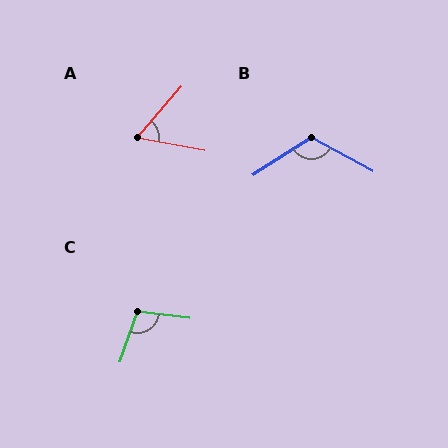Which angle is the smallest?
A, at approximately 59 degrees.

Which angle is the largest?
B, at approximately 119 degrees.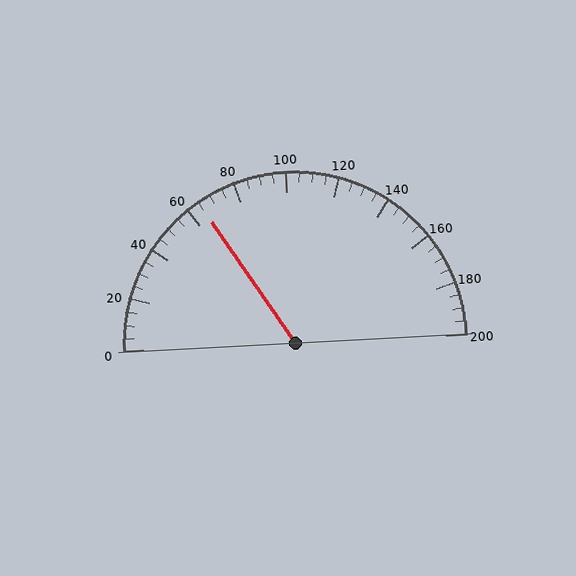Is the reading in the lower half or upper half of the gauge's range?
The reading is in the lower half of the range (0 to 200).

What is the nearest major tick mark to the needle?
The nearest major tick mark is 60.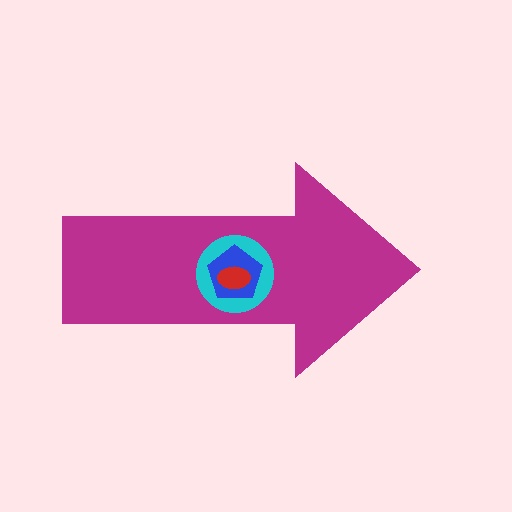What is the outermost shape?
The magenta arrow.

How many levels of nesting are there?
4.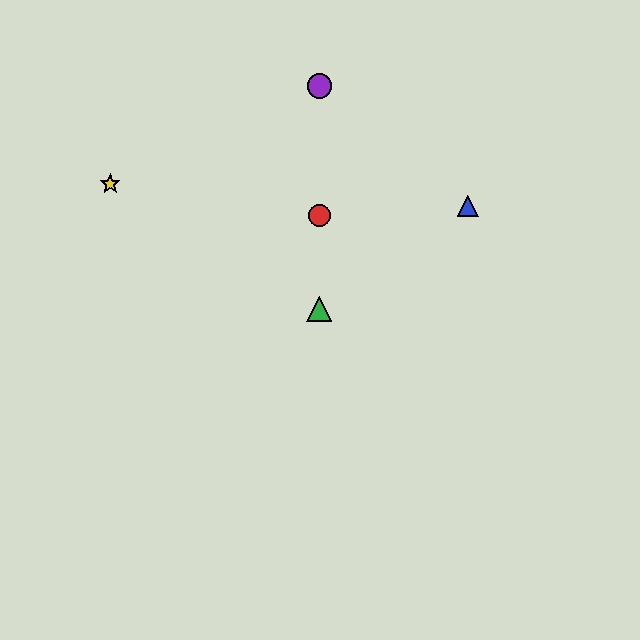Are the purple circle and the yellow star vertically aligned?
No, the purple circle is at x≈319 and the yellow star is at x≈110.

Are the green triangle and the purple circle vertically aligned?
Yes, both are at x≈319.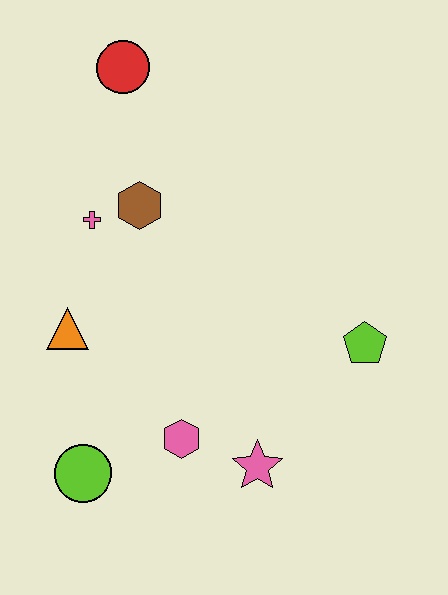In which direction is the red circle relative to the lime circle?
The red circle is above the lime circle.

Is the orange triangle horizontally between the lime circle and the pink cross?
No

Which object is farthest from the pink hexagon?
The red circle is farthest from the pink hexagon.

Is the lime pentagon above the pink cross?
No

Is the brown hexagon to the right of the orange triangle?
Yes